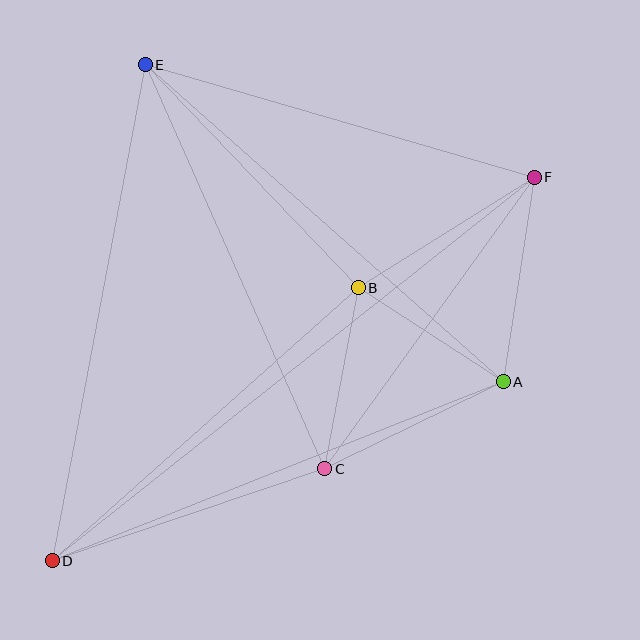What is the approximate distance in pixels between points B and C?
The distance between B and C is approximately 184 pixels.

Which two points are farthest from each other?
Points D and F are farthest from each other.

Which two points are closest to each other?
Points A and B are closest to each other.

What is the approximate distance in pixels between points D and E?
The distance between D and E is approximately 505 pixels.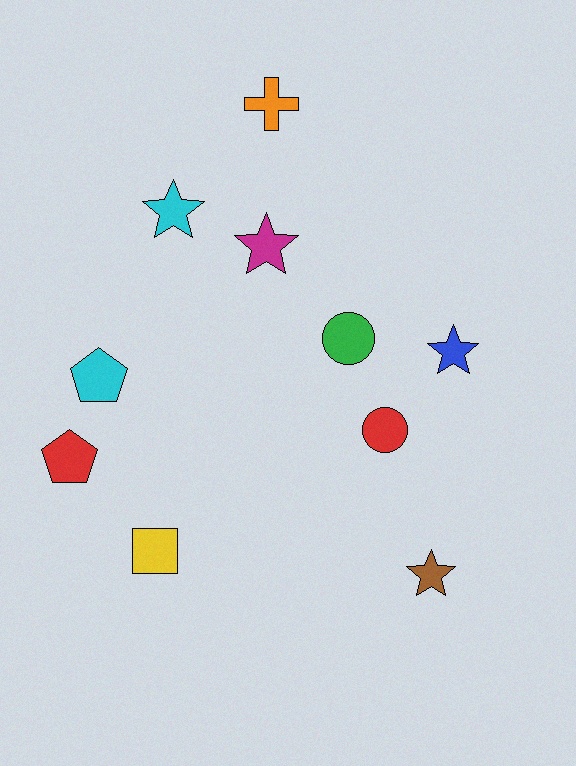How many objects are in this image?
There are 10 objects.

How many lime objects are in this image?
There are no lime objects.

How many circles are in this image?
There are 2 circles.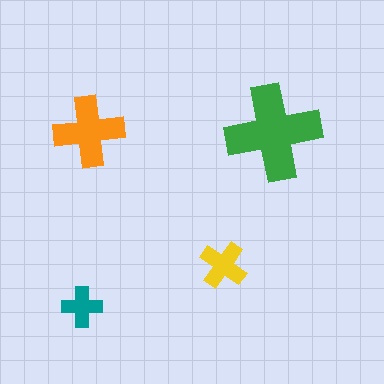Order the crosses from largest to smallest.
the green one, the orange one, the yellow one, the teal one.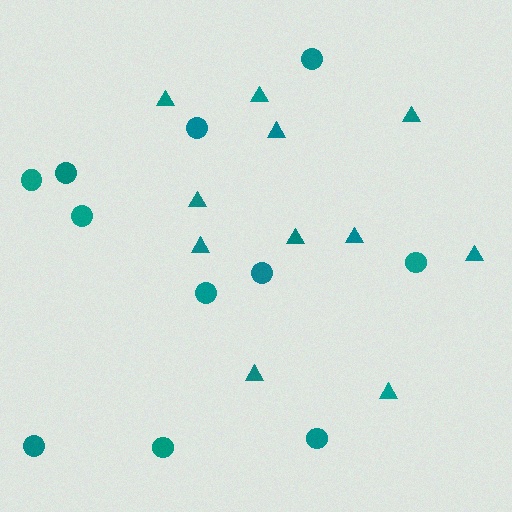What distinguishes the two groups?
There are 2 groups: one group of triangles (11) and one group of circles (11).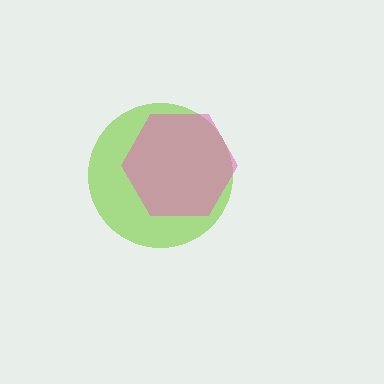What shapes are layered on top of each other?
The layered shapes are: a lime circle, a pink hexagon.